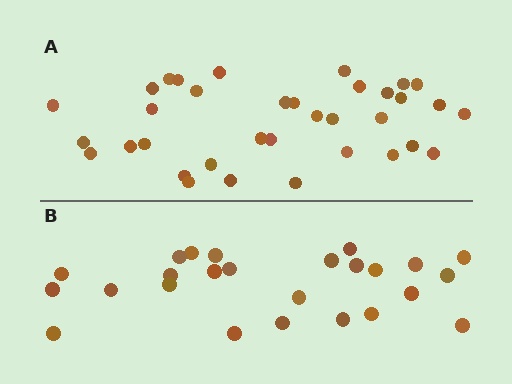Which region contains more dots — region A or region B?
Region A (the top region) has more dots.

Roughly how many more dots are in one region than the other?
Region A has roughly 10 or so more dots than region B.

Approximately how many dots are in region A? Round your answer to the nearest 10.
About 40 dots. (The exact count is 35, which rounds to 40.)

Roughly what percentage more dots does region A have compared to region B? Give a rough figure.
About 40% more.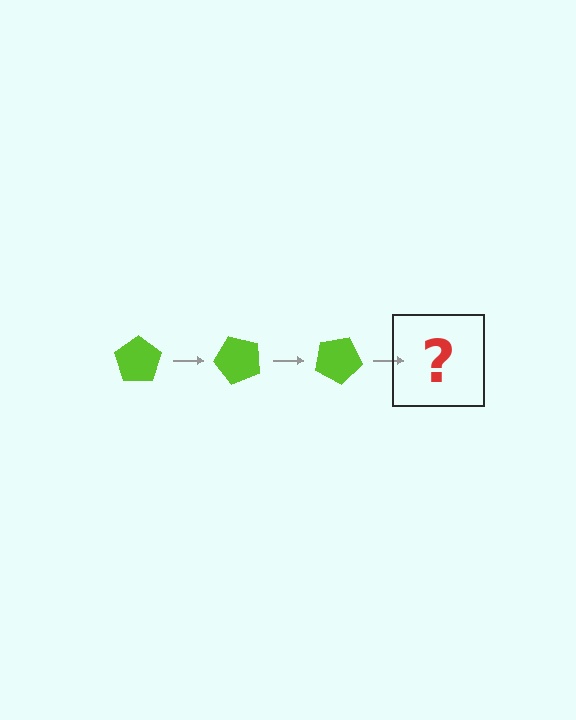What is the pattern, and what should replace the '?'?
The pattern is that the pentagon rotates 50 degrees each step. The '?' should be a lime pentagon rotated 150 degrees.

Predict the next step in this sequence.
The next step is a lime pentagon rotated 150 degrees.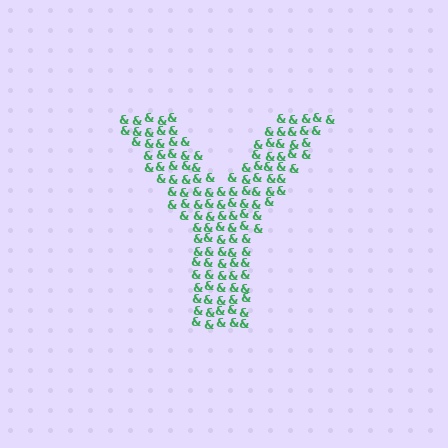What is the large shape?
The large shape is the letter Y.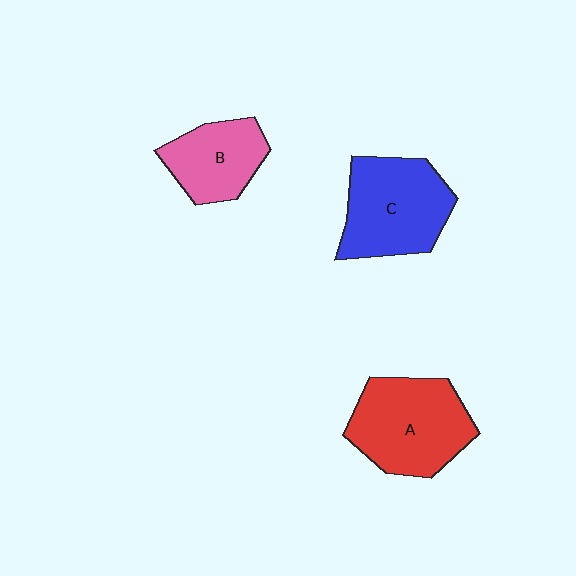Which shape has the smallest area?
Shape B (pink).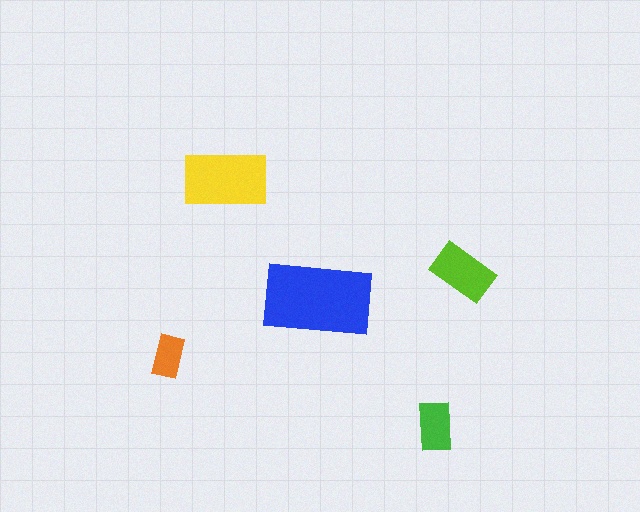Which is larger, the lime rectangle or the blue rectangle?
The blue one.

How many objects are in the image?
There are 5 objects in the image.